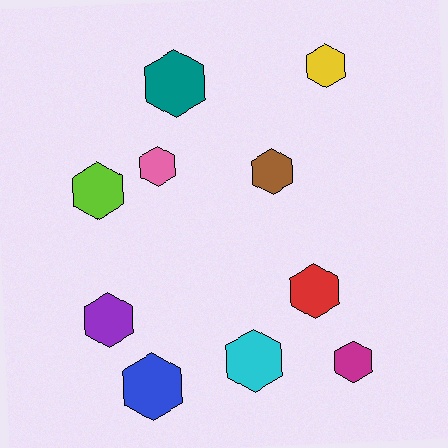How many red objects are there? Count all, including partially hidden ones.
There is 1 red object.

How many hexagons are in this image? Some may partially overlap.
There are 10 hexagons.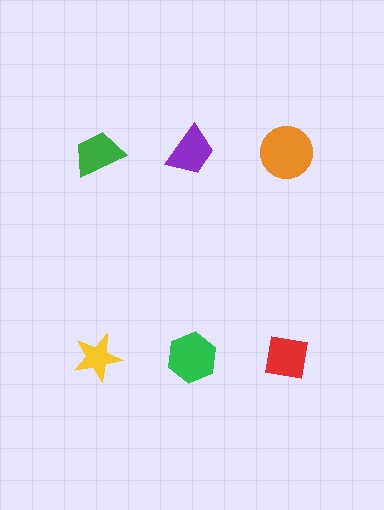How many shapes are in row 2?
3 shapes.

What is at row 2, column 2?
A green hexagon.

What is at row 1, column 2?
A purple trapezoid.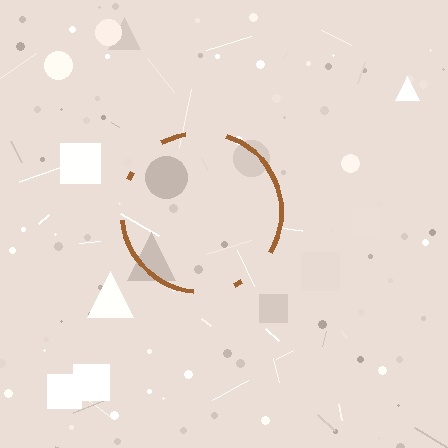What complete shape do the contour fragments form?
The contour fragments form a circle.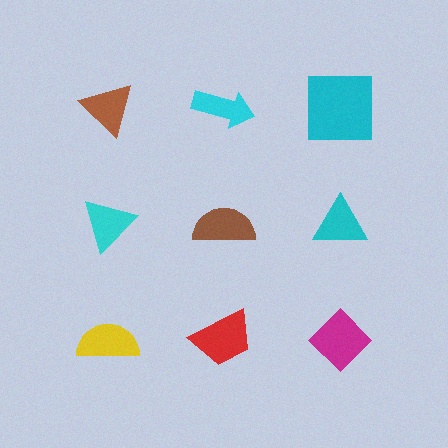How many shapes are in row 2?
3 shapes.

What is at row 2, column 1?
A cyan triangle.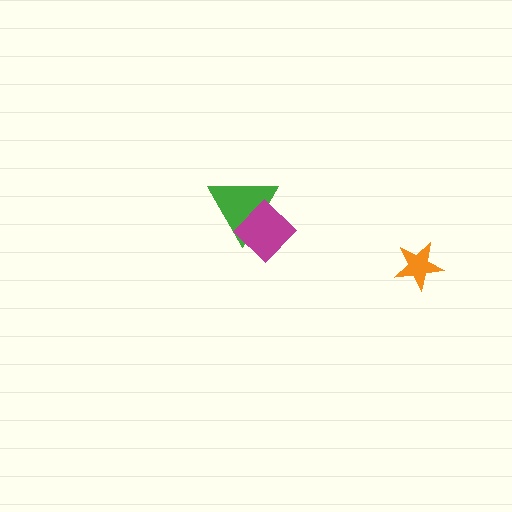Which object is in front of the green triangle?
The magenta diamond is in front of the green triangle.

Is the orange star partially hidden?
No, no other shape covers it.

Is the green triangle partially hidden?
Yes, it is partially covered by another shape.